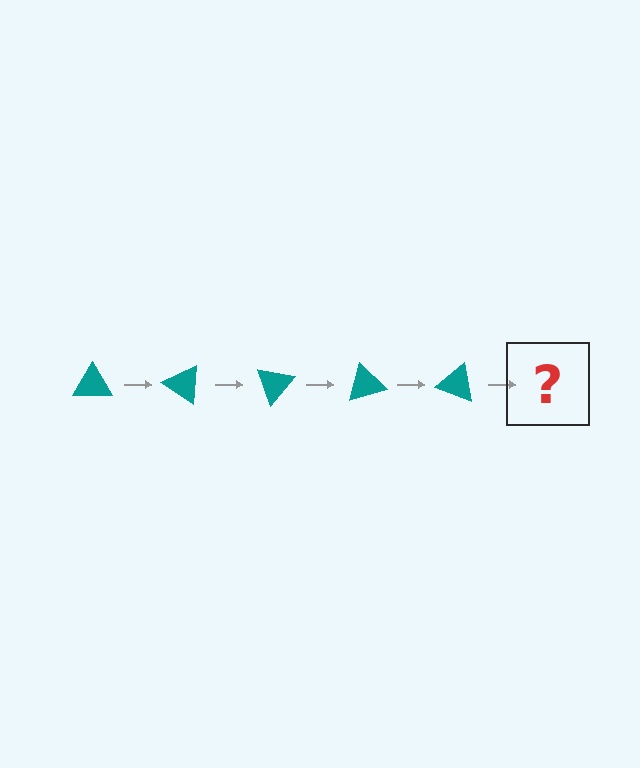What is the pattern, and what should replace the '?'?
The pattern is that the triangle rotates 35 degrees each step. The '?' should be a teal triangle rotated 175 degrees.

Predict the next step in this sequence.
The next step is a teal triangle rotated 175 degrees.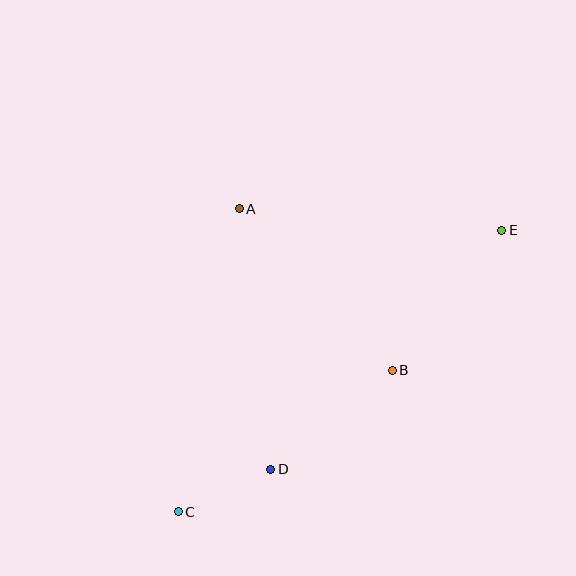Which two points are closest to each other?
Points C and D are closest to each other.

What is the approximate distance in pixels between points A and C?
The distance between A and C is approximately 309 pixels.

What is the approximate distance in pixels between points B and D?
The distance between B and D is approximately 157 pixels.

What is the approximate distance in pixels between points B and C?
The distance between B and C is approximately 257 pixels.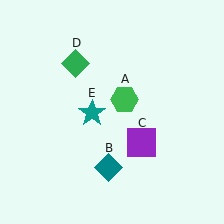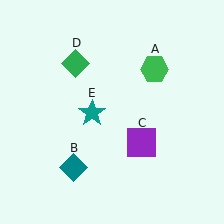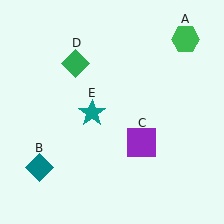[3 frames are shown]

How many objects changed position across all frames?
2 objects changed position: green hexagon (object A), teal diamond (object B).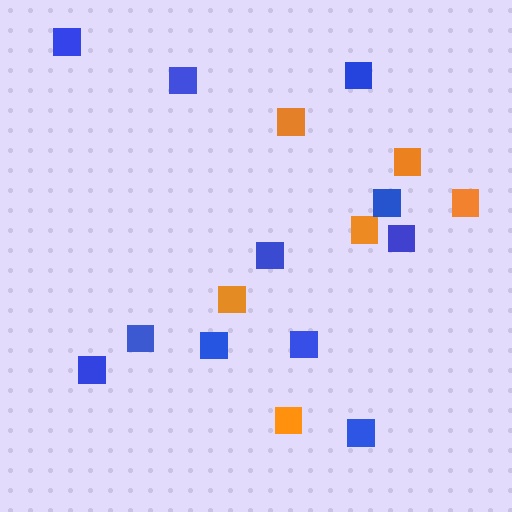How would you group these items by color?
There are 2 groups: one group of orange squares (6) and one group of blue squares (11).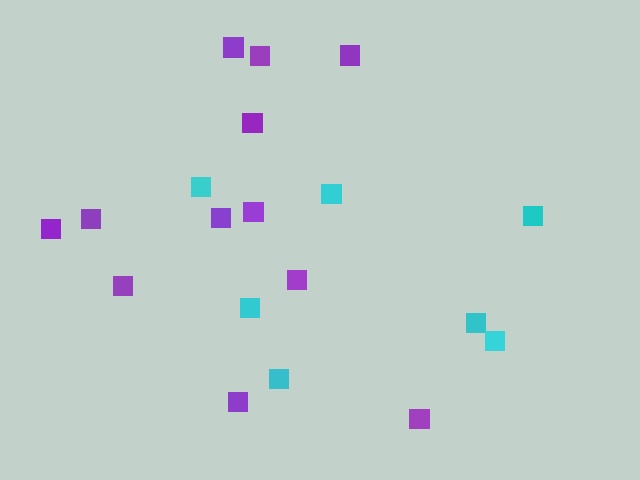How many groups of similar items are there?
There are 2 groups: one group of purple squares (12) and one group of cyan squares (7).